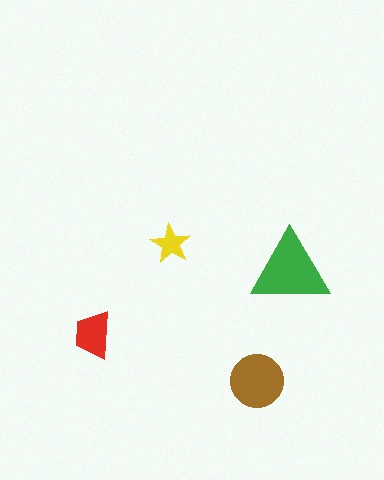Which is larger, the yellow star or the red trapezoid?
The red trapezoid.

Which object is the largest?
The green triangle.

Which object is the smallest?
The yellow star.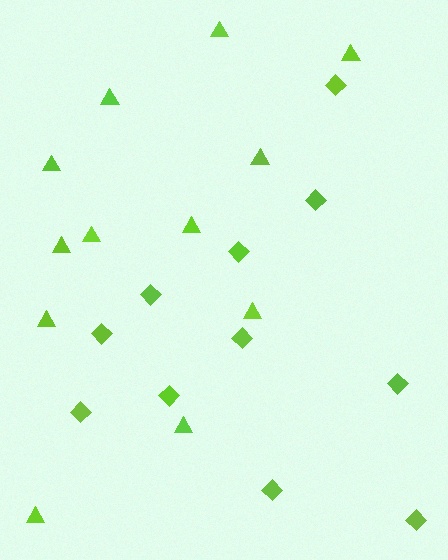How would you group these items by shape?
There are 2 groups: one group of triangles (12) and one group of diamonds (11).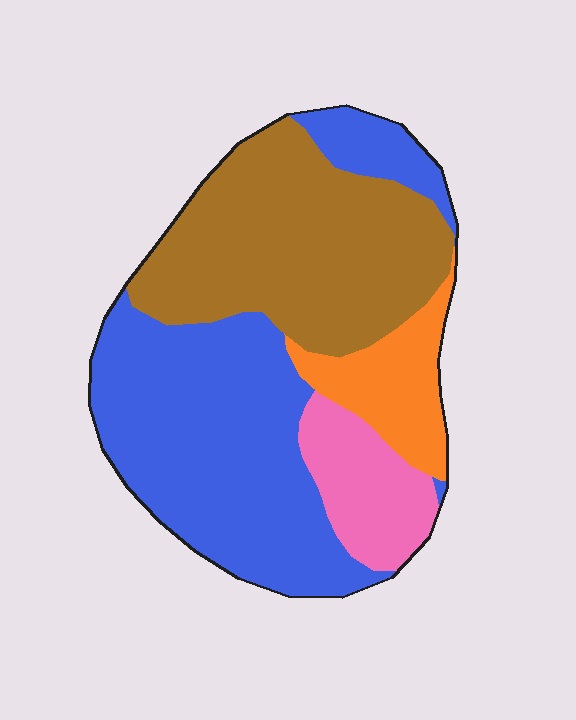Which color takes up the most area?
Blue, at roughly 45%.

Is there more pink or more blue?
Blue.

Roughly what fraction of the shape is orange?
Orange covers about 10% of the shape.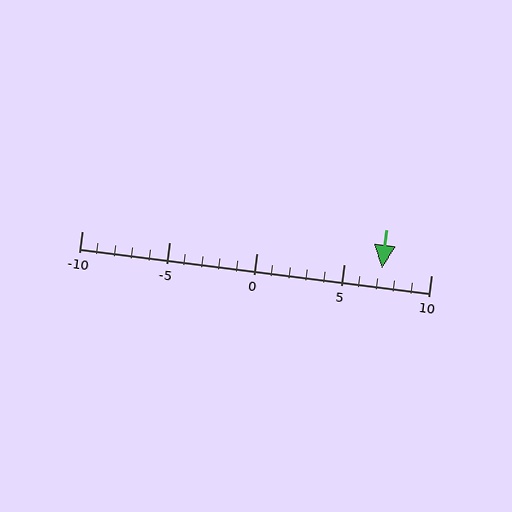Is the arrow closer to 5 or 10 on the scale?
The arrow is closer to 5.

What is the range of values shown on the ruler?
The ruler shows values from -10 to 10.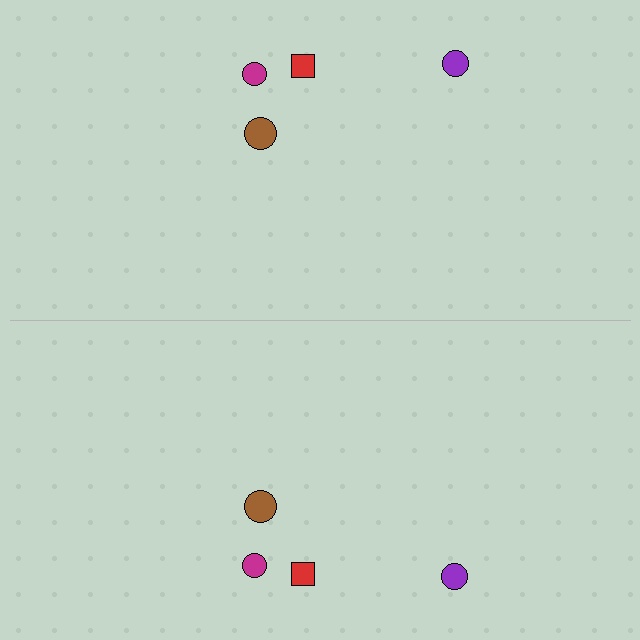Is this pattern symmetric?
Yes, this pattern has bilateral (reflection) symmetry.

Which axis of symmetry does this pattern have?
The pattern has a horizontal axis of symmetry running through the center of the image.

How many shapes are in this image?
There are 8 shapes in this image.